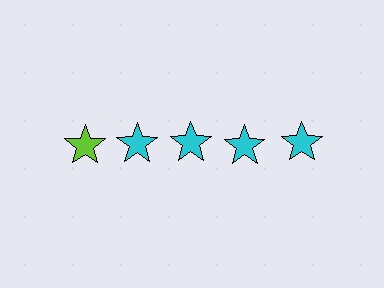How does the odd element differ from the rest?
It has a different color: lime instead of cyan.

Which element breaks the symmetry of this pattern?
The lime star in the top row, leftmost column breaks the symmetry. All other shapes are cyan stars.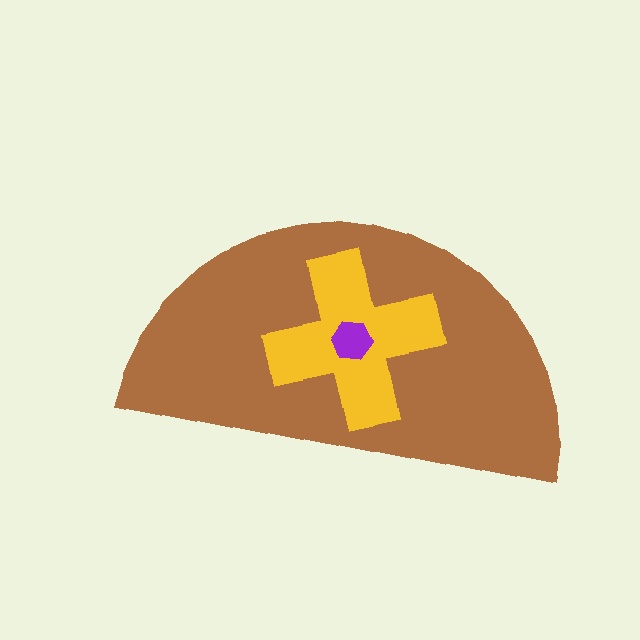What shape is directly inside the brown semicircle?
The yellow cross.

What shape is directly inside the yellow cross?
The purple hexagon.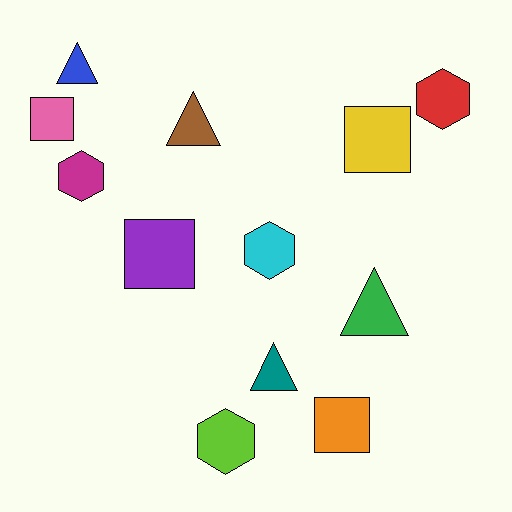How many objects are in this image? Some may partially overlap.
There are 12 objects.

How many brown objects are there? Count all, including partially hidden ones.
There is 1 brown object.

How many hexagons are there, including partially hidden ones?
There are 4 hexagons.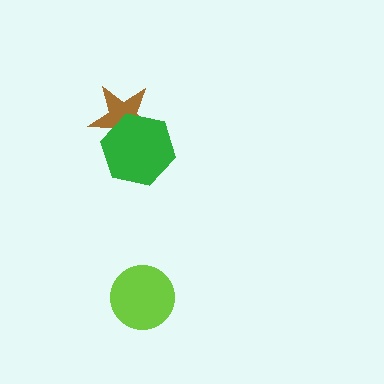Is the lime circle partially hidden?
No, no other shape covers it.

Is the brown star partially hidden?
Yes, it is partially covered by another shape.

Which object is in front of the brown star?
The green hexagon is in front of the brown star.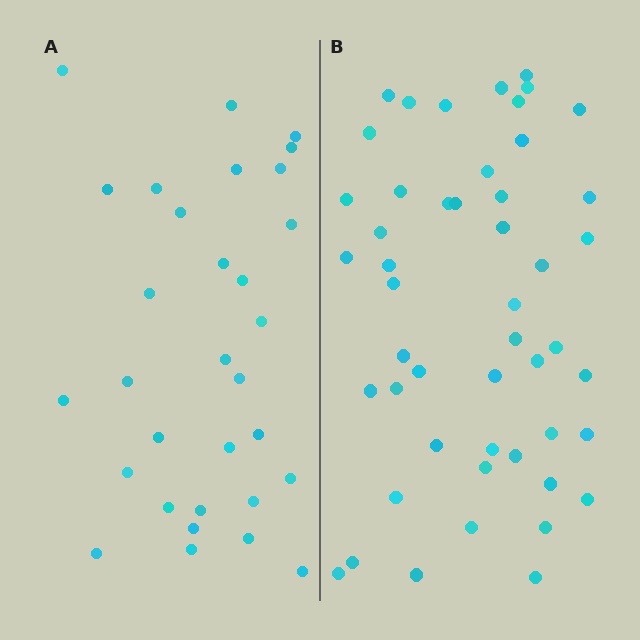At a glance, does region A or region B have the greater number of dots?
Region B (the right region) has more dots.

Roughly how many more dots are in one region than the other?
Region B has approximately 20 more dots than region A.